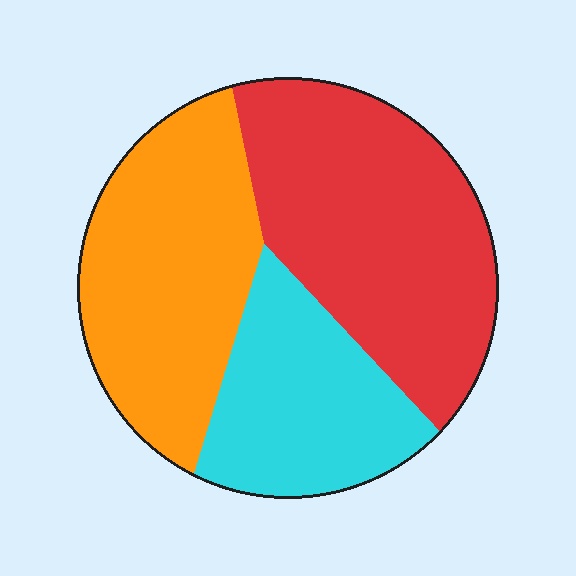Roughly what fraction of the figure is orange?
Orange takes up about one third (1/3) of the figure.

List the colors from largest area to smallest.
From largest to smallest: red, orange, cyan.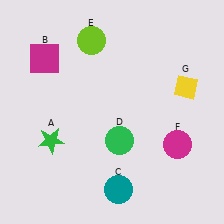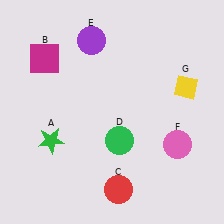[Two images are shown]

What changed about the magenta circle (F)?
In Image 1, F is magenta. In Image 2, it changed to pink.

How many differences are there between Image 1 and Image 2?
There are 3 differences between the two images.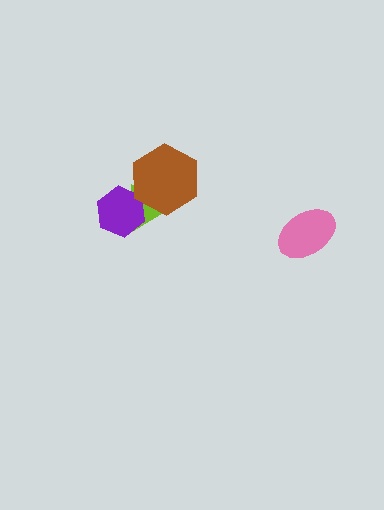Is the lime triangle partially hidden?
Yes, it is partially covered by another shape.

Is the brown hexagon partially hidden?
No, no other shape covers it.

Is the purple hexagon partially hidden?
Yes, it is partially covered by another shape.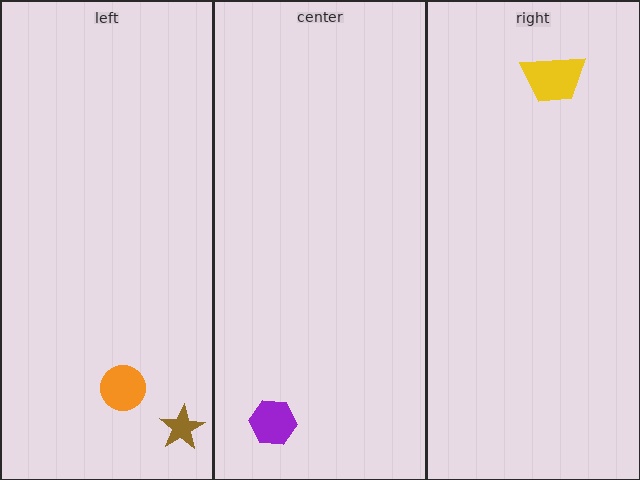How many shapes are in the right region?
1.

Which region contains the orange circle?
The left region.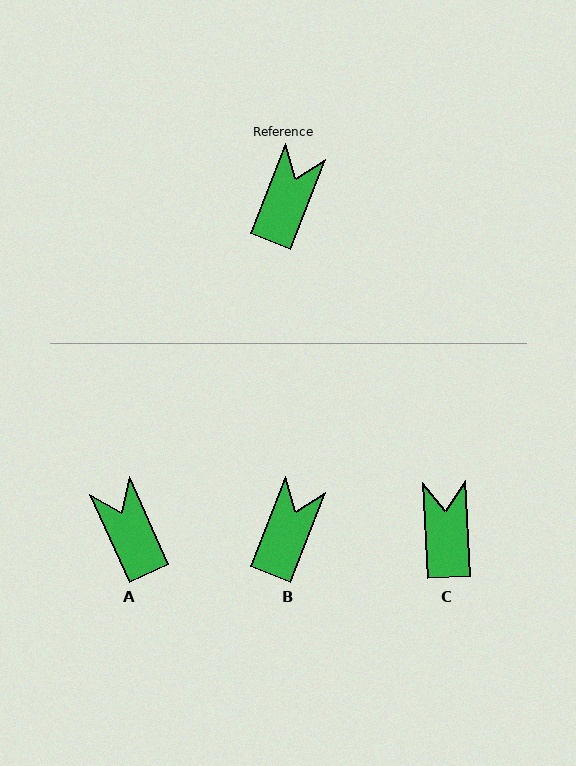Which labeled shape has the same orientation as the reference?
B.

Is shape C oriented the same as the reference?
No, it is off by about 25 degrees.